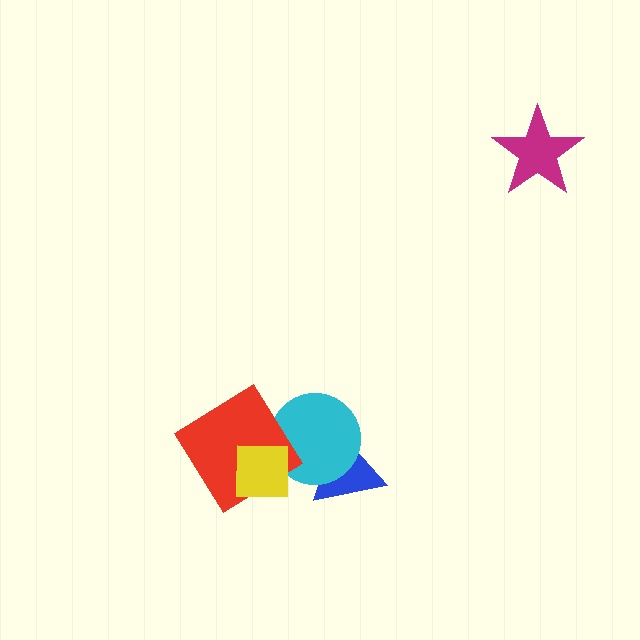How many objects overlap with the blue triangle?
1 object overlaps with the blue triangle.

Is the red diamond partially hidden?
Yes, it is partially covered by another shape.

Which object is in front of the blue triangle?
The cyan circle is in front of the blue triangle.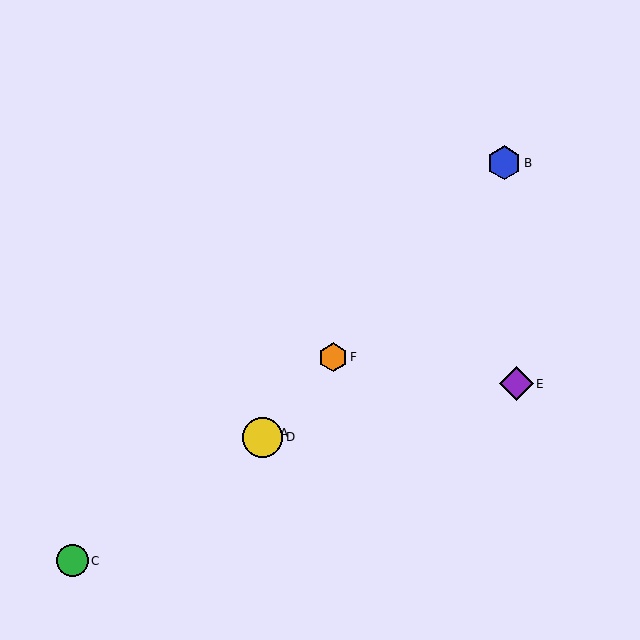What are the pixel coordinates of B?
Object B is at (504, 163).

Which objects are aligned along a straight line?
Objects A, B, D, F are aligned along a straight line.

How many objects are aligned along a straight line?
4 objects (A, B, D, F) are aligned along a straight line.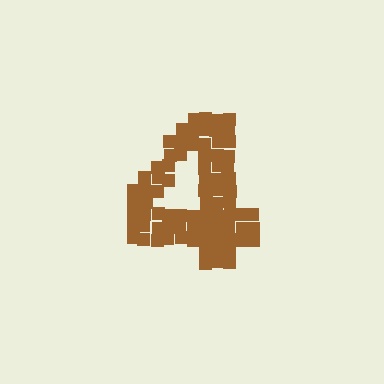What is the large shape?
The large shape is the digit 4.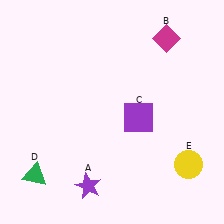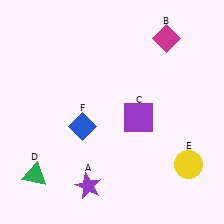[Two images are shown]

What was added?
A blue diamond (F) was added in Image 2.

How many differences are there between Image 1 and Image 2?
There is 1 difference between the two images.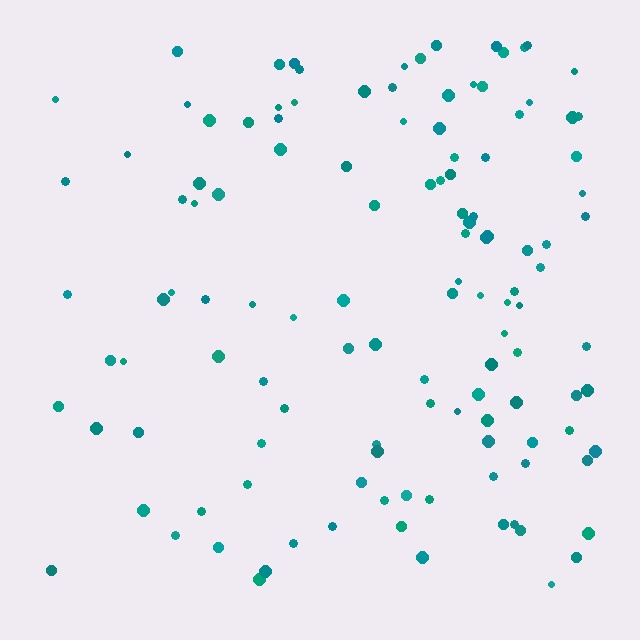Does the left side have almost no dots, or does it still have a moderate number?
Still a moderate number, just noticeably fewer than the right.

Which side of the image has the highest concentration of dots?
The right.